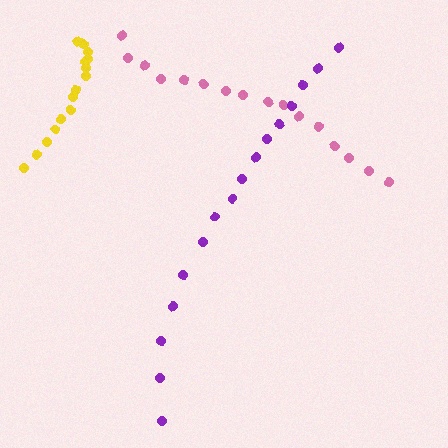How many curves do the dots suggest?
There are 3 distinct paths.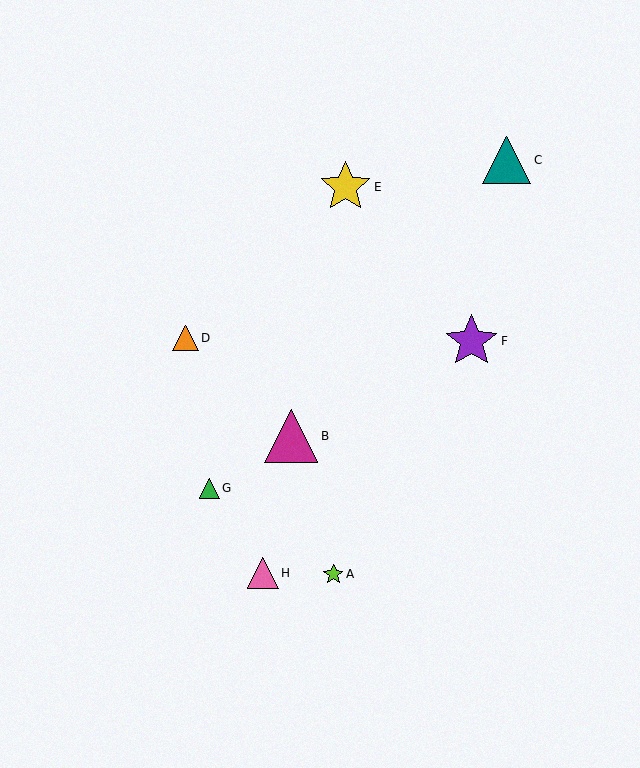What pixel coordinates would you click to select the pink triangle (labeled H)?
Click at (263, 573) to select the pink triangle H.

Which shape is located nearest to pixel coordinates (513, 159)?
The teal triangle (labeled C) at (507, 160) is nearest to that location.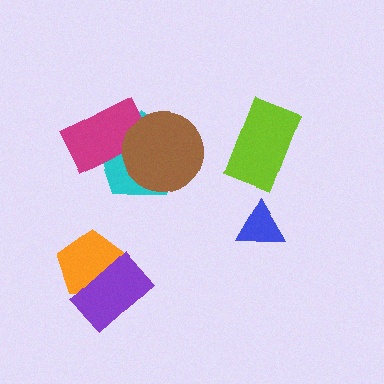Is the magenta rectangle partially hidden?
Yes, it is partially covered by another shape.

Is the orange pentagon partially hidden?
Yes, it is partially covered by another shape.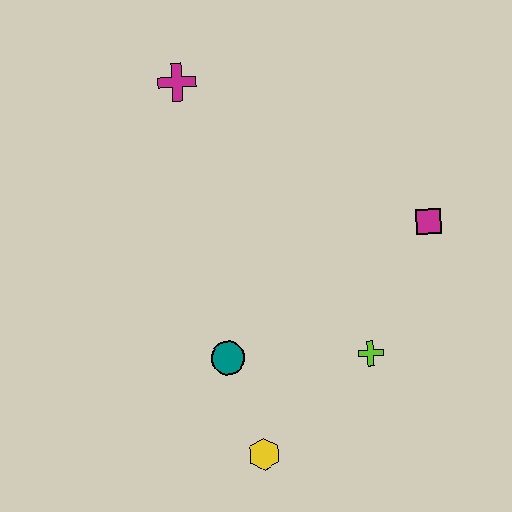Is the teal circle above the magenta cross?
No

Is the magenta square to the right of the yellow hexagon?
Yes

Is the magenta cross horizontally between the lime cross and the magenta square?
No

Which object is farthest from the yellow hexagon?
The magenta cross is farthest from the yellow hexagon.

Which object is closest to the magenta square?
The lime cross is closest to the magenta square.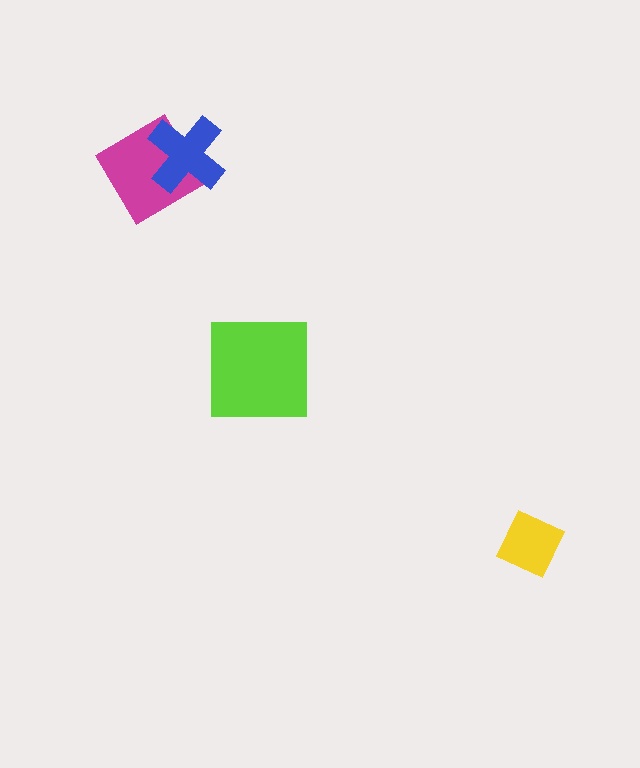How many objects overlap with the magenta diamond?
1 object overlaps with the magenta diamond.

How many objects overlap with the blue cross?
1 object overlaps with the blue cross.